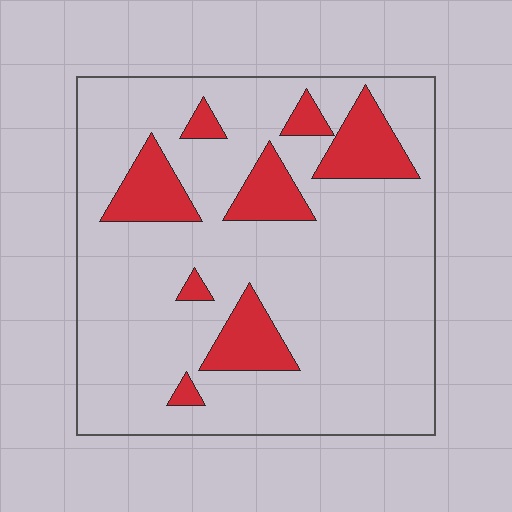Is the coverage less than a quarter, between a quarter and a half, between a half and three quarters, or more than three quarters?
Less than a quarter.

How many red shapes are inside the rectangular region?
8.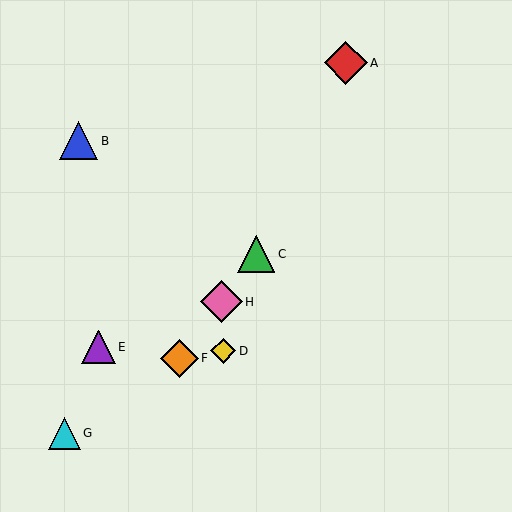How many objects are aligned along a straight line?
3 objects (C, F, H) are aligned along a straight line.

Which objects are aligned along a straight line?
Objects C, F, H are aligned along a straight line.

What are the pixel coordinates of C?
Object C is at (256, 254).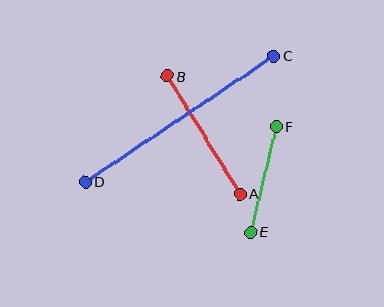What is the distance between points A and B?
The distance is approximately 138 pixels.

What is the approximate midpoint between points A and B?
The midpoint is at approximately (203, 135) pixels.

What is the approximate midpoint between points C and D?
The midpoint is at approximately (180, 119) pixels.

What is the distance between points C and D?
The distance is approximately 227 pixels.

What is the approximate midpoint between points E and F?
The midpoint is at approximately (263, 179) pixels.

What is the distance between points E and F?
The distance is approximately 109 pixels.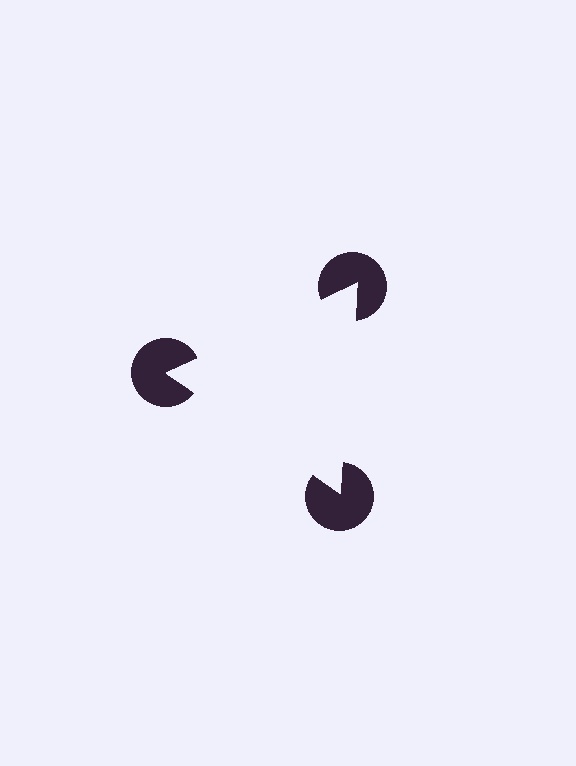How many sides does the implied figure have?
3 sides.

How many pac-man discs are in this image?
There are 3 — one at each vertex of the illusory triangle.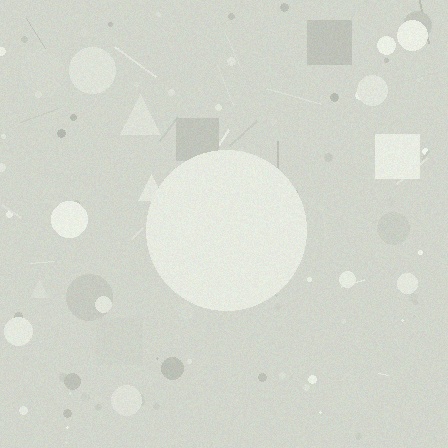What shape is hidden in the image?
A circle is hidden in the image.